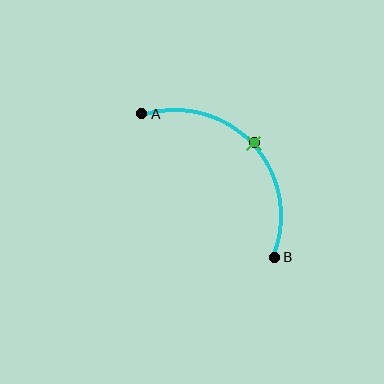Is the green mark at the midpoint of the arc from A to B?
Yes. The green mark lies on the arc at equal arc-length from both A and B — it is the arc midpoint.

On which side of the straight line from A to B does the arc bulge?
The arc bulges above and to the right of the straight line connecting A and B.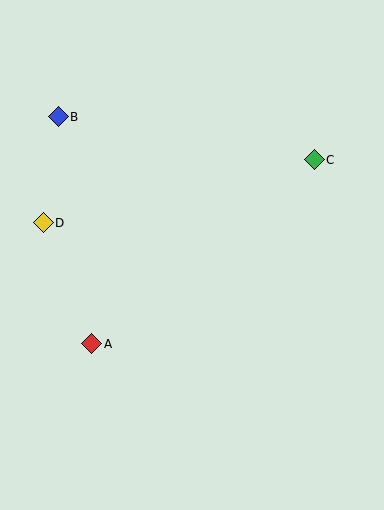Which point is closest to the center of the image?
Point A at (92, 344) is closest to the center.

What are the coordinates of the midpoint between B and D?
The midpoint between B and D is at (51, 170).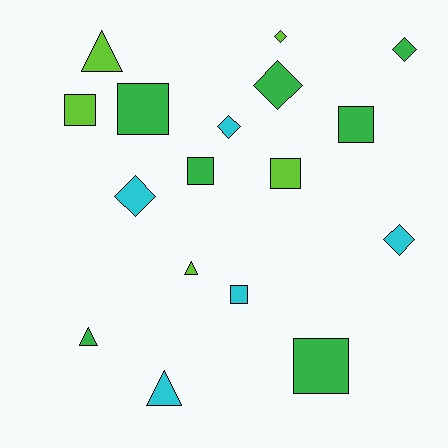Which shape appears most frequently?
Square, with 7 objects.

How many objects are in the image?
There are 17 objects.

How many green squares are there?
There are 4 green squares.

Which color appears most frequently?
Green, with 7 objects.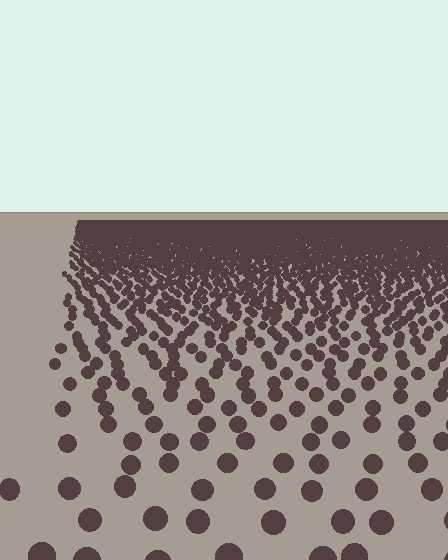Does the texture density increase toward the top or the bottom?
Density increases toward the top.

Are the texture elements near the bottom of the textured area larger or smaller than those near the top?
Larger. Near the bottom, elements are closer to the viewer and appear at a bigger on-screen size.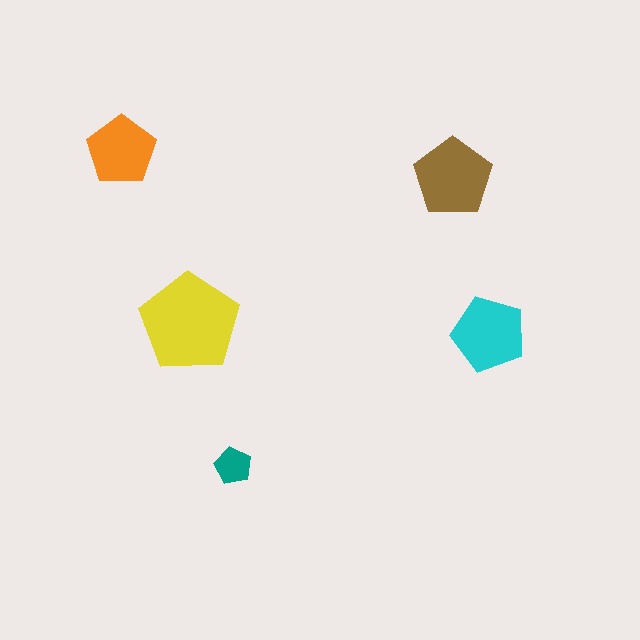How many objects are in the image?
There are 5 objects in the image.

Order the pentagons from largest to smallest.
the yellow one, the brown one, the cyan one, the orange one, the teal one.